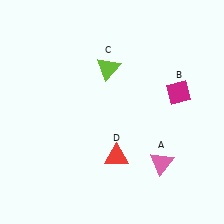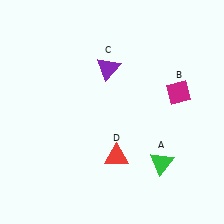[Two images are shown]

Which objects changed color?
A changed from pink to green. C changed from lime to purple.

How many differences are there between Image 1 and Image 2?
There are 2 differences between the two images.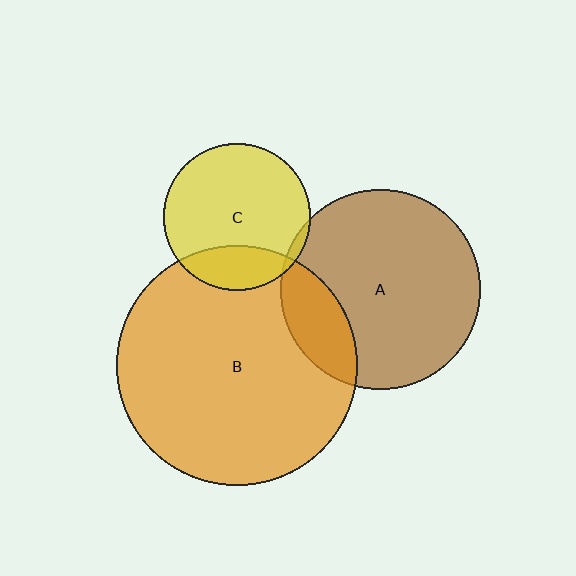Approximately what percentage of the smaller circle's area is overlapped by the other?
Approximately 5%.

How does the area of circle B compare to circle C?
Approximately 2.7 times.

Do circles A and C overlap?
Yes.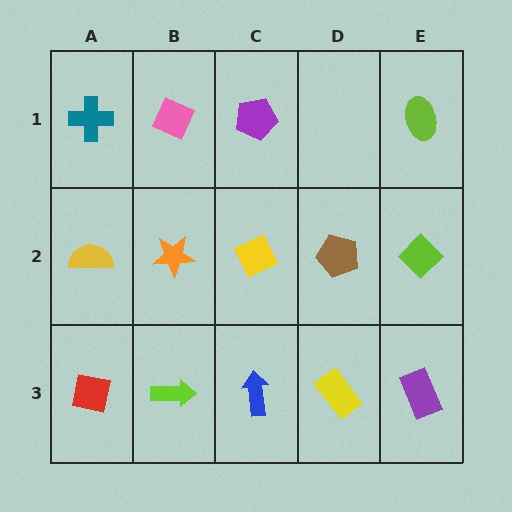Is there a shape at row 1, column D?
No, that cell is empty.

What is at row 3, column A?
A red square.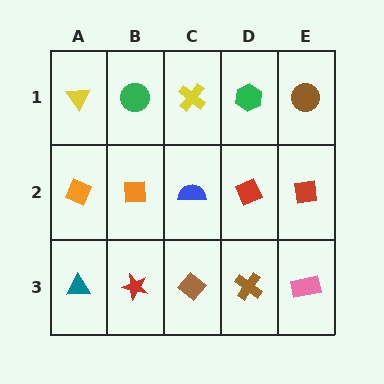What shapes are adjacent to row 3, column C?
A blue semicircle (row 2, column C), a red star (row 3, column B), a brown cross (row 3, column D).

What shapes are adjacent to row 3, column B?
An orange square (row 2, column B), a teal triangle (row 3, column A), a brown diamond (row 3, column C).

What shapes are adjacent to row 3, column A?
An orange diamond (row 2, column A), a red star (row 3, column B).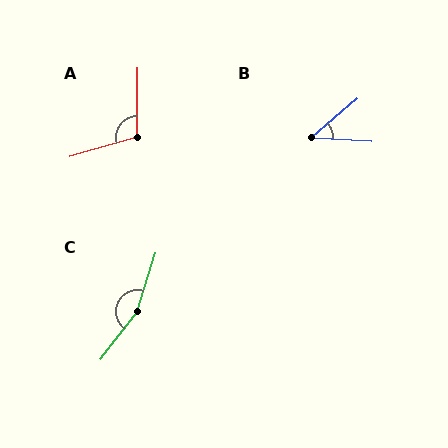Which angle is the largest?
C, at approximately 160 degrees.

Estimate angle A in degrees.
Approximately 106 degrees.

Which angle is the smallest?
B, at approximately 44 degrees.